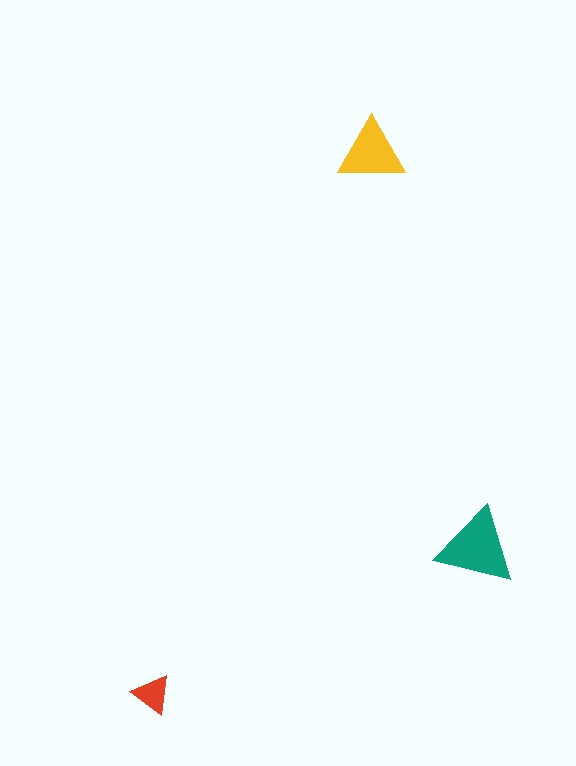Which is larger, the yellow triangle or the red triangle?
The yellow one.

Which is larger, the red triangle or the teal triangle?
The teal one.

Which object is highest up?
The yellow triangle is topmost.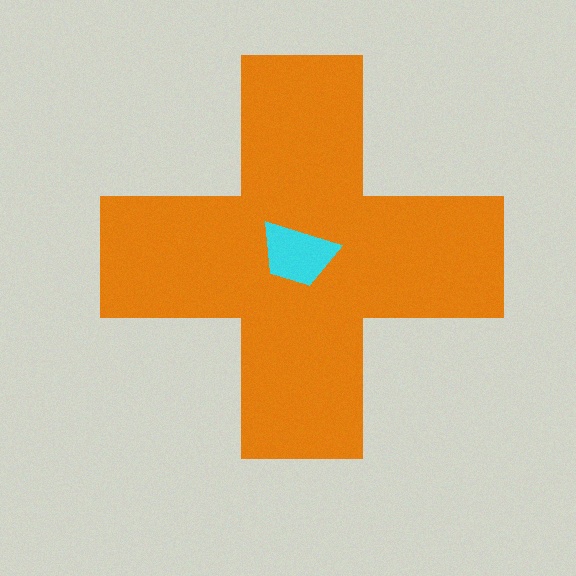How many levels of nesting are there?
2.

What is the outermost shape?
The orange cross.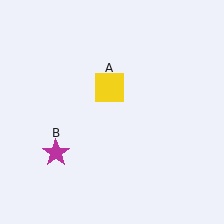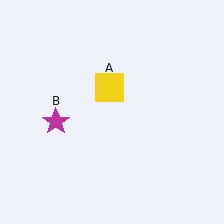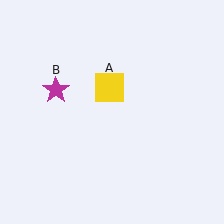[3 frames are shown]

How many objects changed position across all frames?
1 object changed position: magenta star (object B).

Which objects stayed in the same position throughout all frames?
Yellow square (object A) remained stationary.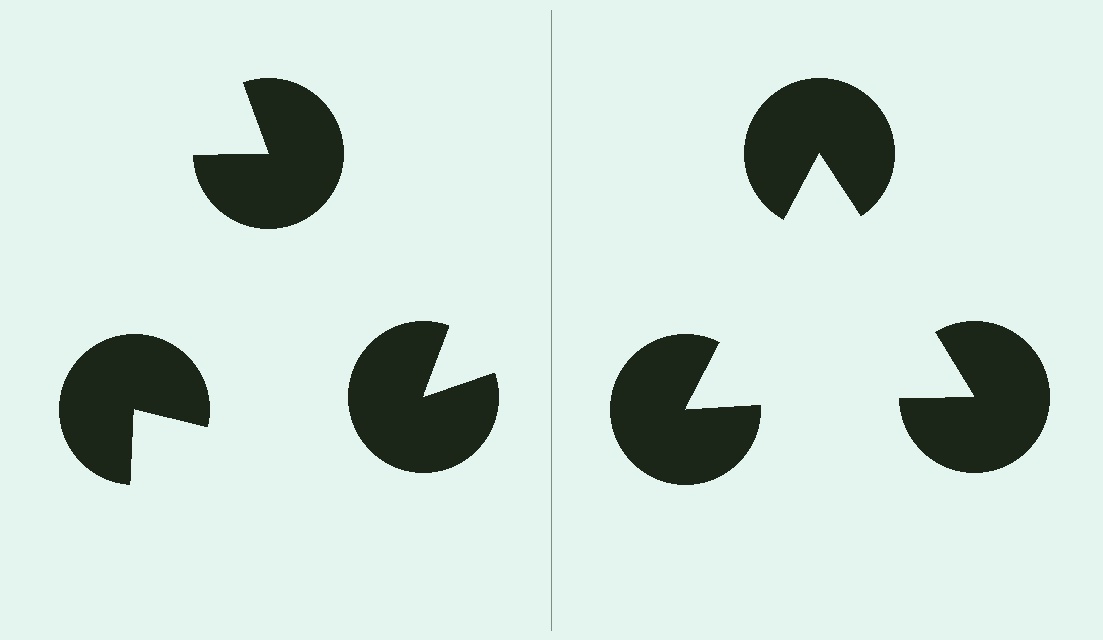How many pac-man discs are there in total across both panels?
6 — 3 on each side.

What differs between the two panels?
The pac-man discs are positioned identically on both sides; only the wedge orientations differ. On the right they align to a triangle; on the left they are misaligned.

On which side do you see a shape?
An illusory triangle appears on the right side. On the left side the wedge cuts are rotated, so no coherent shape forms.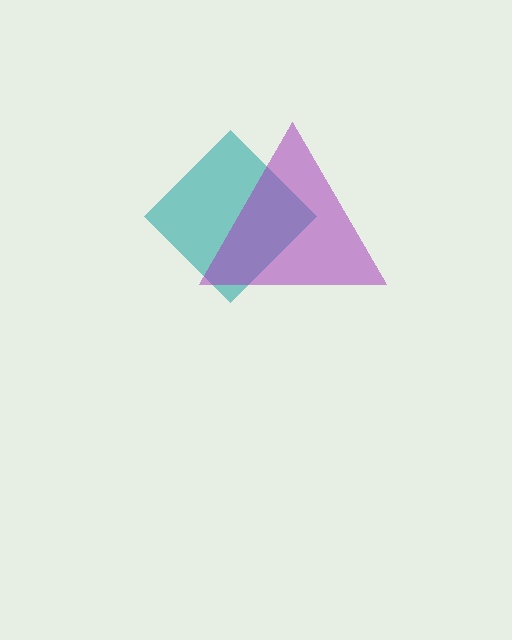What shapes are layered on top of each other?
The layered shapes are: a teal diamond, a purple triangle.